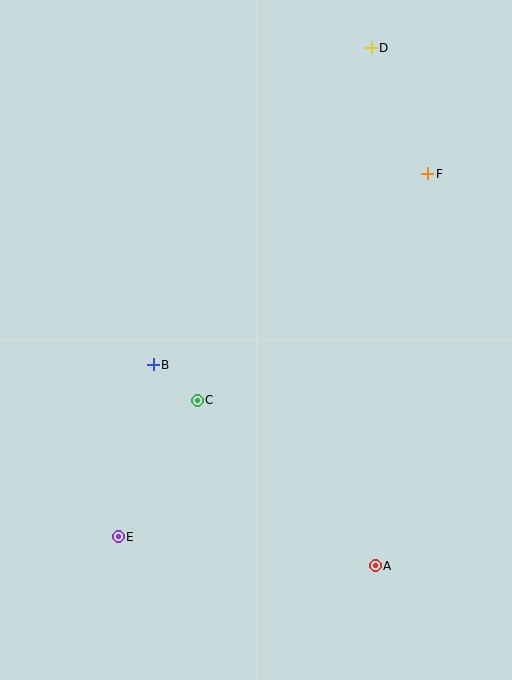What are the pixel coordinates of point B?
Point B is at (153, 365).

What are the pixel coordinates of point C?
Point C is at (197, 400).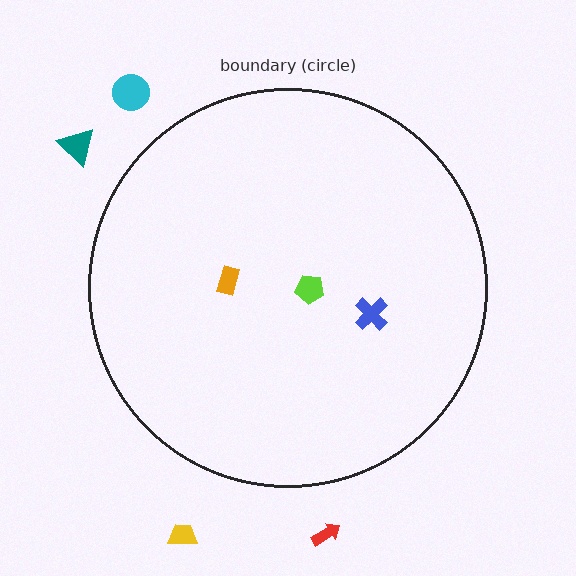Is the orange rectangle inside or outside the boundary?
Inside.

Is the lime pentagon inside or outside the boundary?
Inside.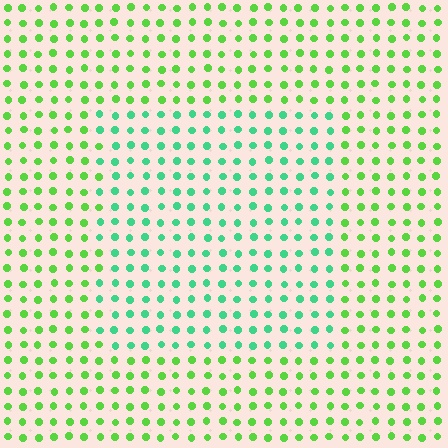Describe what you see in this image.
The image is filled with small lime elements in a uniform arrangement. A rectangle-shaped region is visible where the elements are tinted to a slightly different hue, forming a subtle color boundary.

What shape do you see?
I see a rectangle.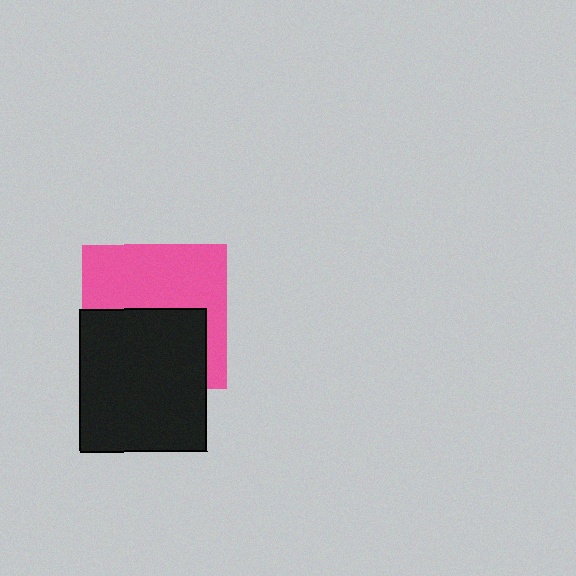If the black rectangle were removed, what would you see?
You would see the complete pink square.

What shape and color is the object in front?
The object in front is a black rectangle.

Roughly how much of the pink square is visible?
About half of it is visible (roughly 52%).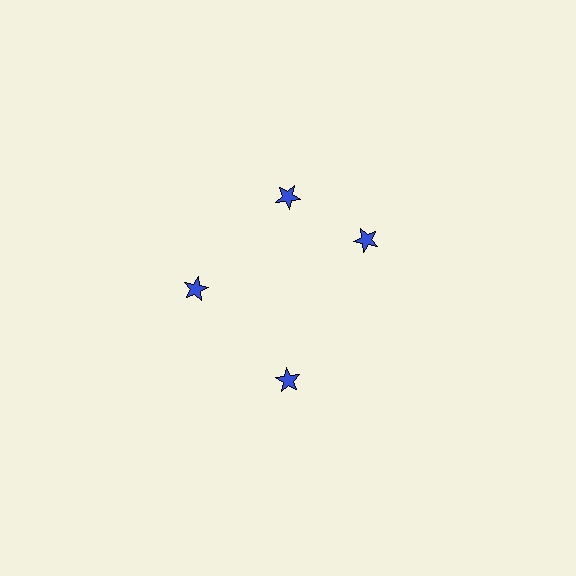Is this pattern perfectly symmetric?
No. The 4 blue stars are arranged in a ring, but one element near the 3 o'clock position is rotated out of alignment along the ring, breaking the 4-fold rotational symmetry.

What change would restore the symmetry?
The symmetry would be restored by rotating it back into even spacing with its neighbors so that all 4 stars sit at equal angles and equal distance from the center.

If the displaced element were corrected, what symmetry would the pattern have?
It would have 4-fold rotational symmetry — the pattern would map onto itself every 90 degrees.